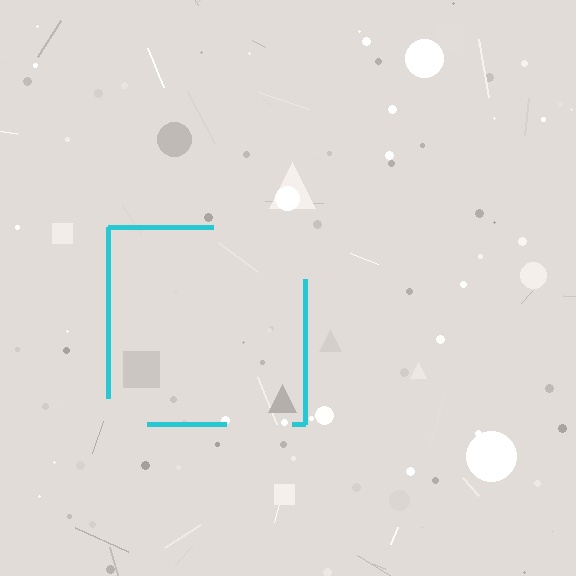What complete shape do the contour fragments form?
The contour fragments form a square.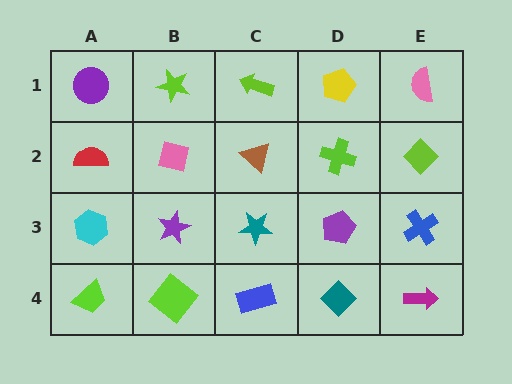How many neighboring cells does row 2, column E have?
3.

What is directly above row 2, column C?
A lime arrow.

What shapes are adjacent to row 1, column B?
A pink square (row 2, column B), a purple circle (row 1, column A), a lime arrow (row 1, column C).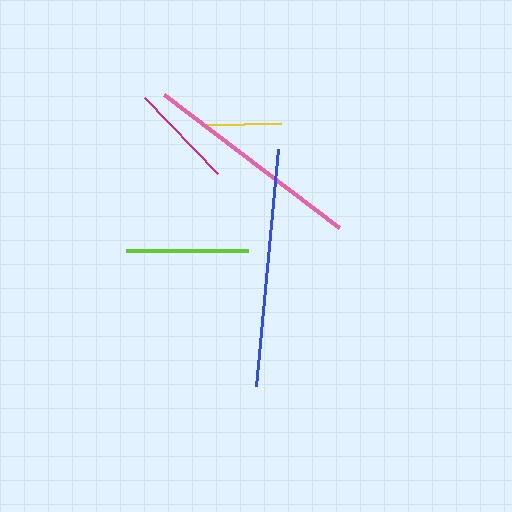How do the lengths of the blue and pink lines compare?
The blue and pink lines are approximately the same length.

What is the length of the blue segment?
The blue segment is approximately 239 pixels long.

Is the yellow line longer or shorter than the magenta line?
The magenta line is longer than the yellow line.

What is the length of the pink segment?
The pink segment is approximately 220 pixels long.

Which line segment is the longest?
The blue line is the longest at approximately 239 pixels.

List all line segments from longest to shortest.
From longest to shortest: blue, pink, lime, magenta, yellow.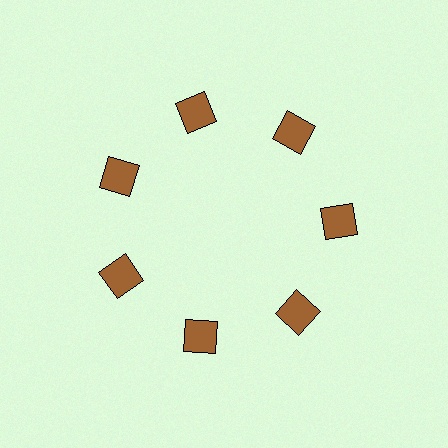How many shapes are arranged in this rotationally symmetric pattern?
There are 7 shapes, arranged in 7 groups of 1.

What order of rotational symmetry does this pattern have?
This pattern has 7-fold rotational symmetry.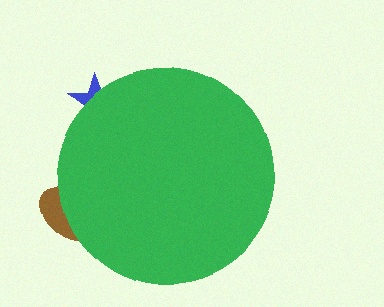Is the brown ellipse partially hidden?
Yes, the brown ellipse is partially hidden behind the green circle.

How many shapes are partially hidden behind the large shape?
3 shapes are partially hidden.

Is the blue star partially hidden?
Yes, the blue star is partially hidden behind the green circle.